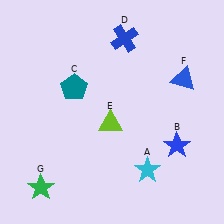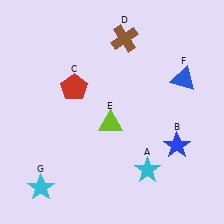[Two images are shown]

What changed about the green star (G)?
In Image 1, G is green. In Image 2, it changed to cyan.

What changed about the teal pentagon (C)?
In Image 1, C is teal. In Image 2, it changed to red.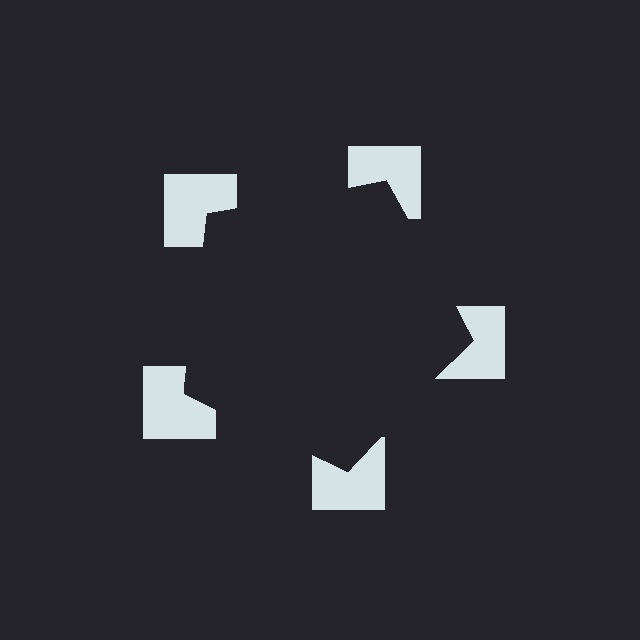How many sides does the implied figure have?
5 sides.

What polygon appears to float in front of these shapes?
An illusory pentagon — its edges are inferred from the aligned wedge cuts in the notched squares, not physically drawn.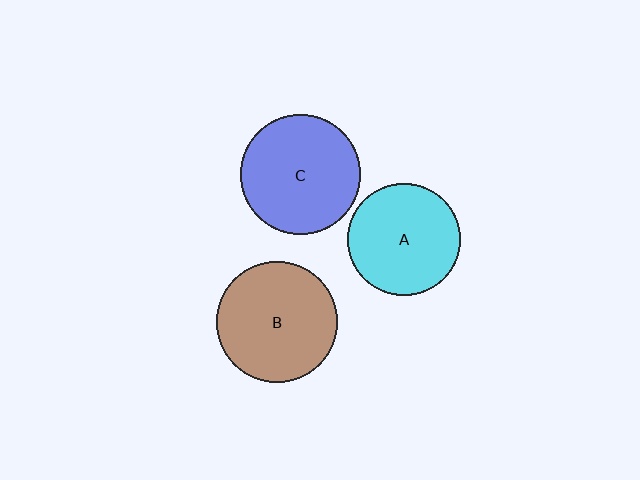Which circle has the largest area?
Circle B (brown).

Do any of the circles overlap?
No, none of the circles overlap.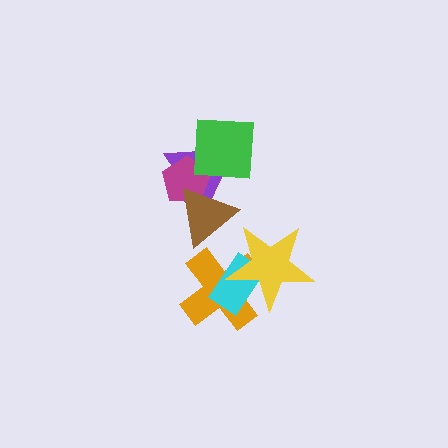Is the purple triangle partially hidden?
Yes, it is partially covered by another shape.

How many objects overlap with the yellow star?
2 objects overlap with the yellow star.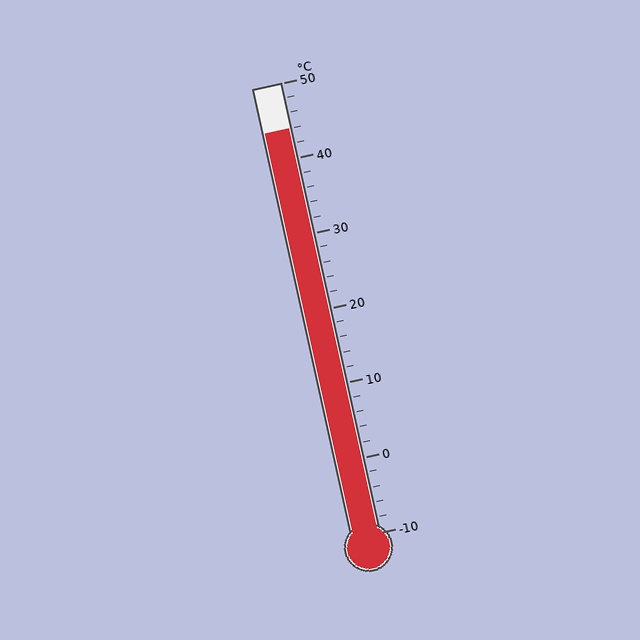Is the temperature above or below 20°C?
The temperature is above 20°C.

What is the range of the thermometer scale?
The thermometer scale ranges from -10°C to 50°C.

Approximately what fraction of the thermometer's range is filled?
The thermometer is filled to approximately 90% of its range.